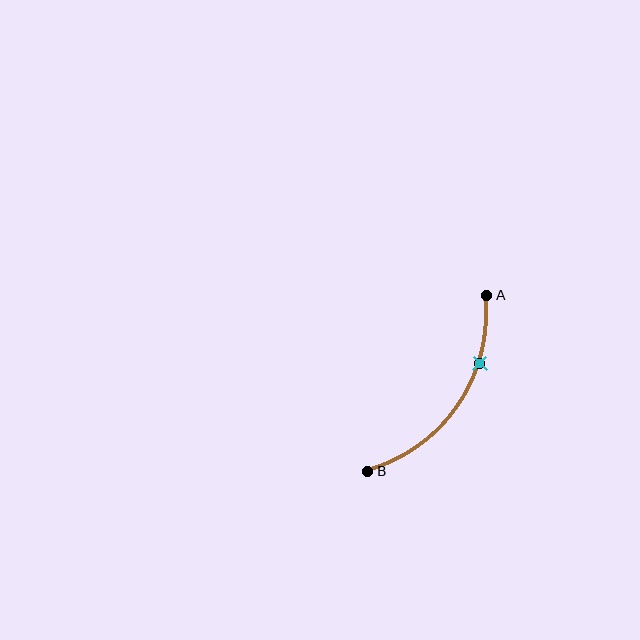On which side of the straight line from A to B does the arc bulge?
The arc bulges below and to the right of the straight line connecting A and B.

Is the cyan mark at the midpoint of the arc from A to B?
No. The cyan mark lies on the arc but is closer to endpoint A. The arc midpoint would be at the point on the curve equidistant along the arc from both A and B.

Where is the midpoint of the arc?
The arc midpoint is the point on the curve farthest from the straight line joining A and B. It sits below and to the right of that line.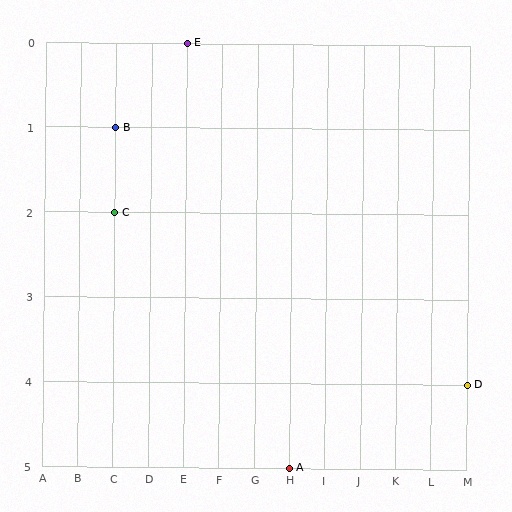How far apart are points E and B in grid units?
Points E and B are 2 columns and 1 row apart (about 2.2 grid units diagonally).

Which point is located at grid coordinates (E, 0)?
Point E is at (E, 0).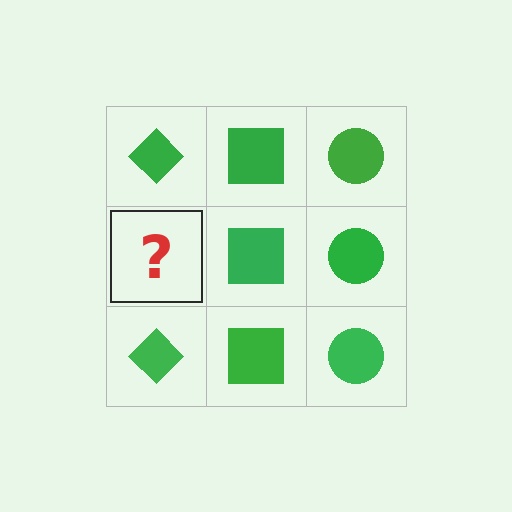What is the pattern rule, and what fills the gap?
The rule is that each column has a consistent shape. The gap should be filled with a green diamond.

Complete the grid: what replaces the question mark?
The question mark should be replaced with a green diamond.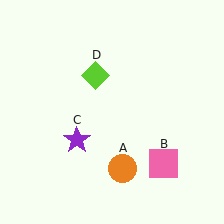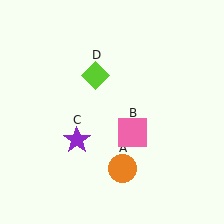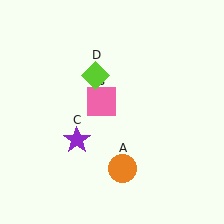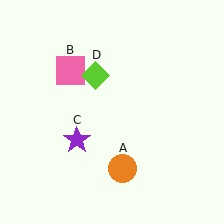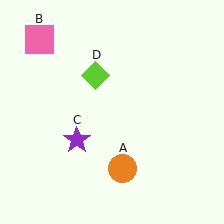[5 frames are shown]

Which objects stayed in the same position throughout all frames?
Orange circle (object A) and purple star (object C) and lime diamond (object D) remained stationary.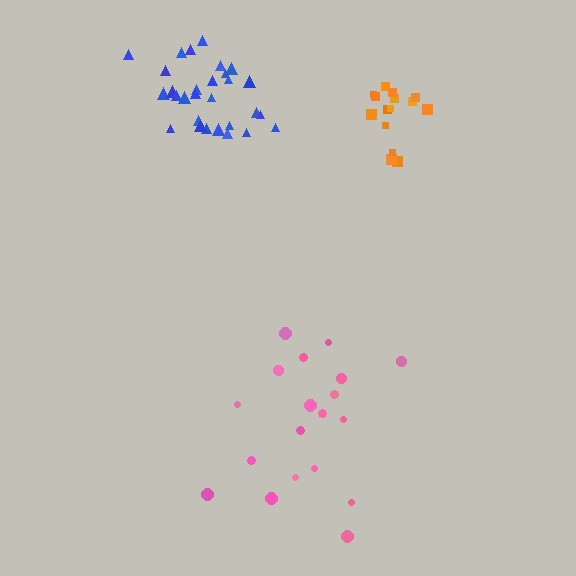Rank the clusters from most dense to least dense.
orange, blue, pink.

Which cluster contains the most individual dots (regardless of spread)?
Blue (30).